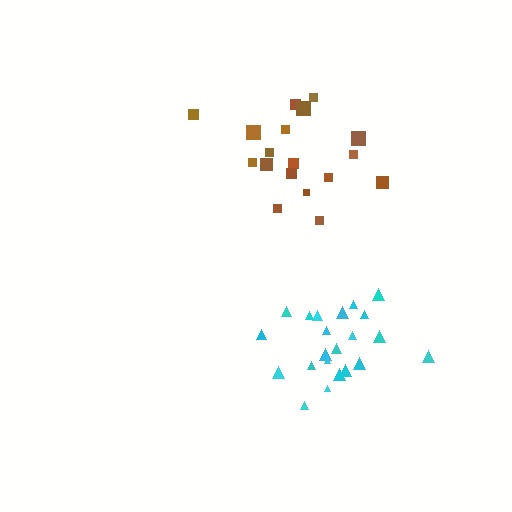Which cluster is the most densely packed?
Cyan.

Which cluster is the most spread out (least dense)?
Brown.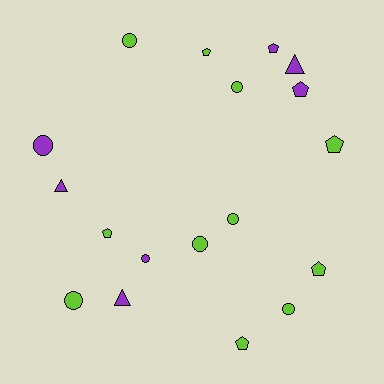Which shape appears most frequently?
Circle, with 8 objects.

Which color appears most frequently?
Lime, with 11 objects.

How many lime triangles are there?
There are no lime triangles.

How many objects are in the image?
There are 18 objects.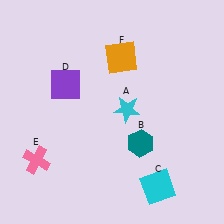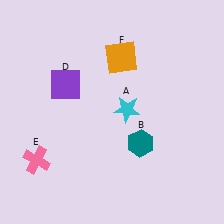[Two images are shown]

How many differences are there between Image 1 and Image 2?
There is 1 difference between the two images.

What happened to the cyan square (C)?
The cyan square (C) was removed in Image 2. It was in the bottom-right area of Image 1.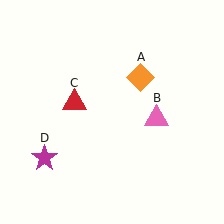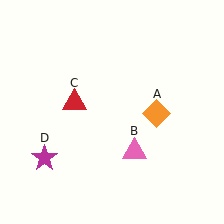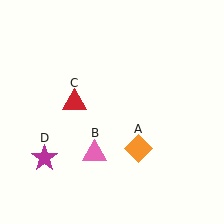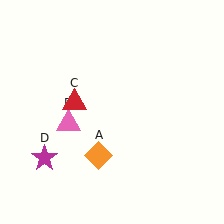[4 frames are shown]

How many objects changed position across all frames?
2 objects changed position: orange diamond (object A), pink triangle (object B).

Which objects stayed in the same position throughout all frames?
Red triangle (object C) and magenta star (object D) remained stationary.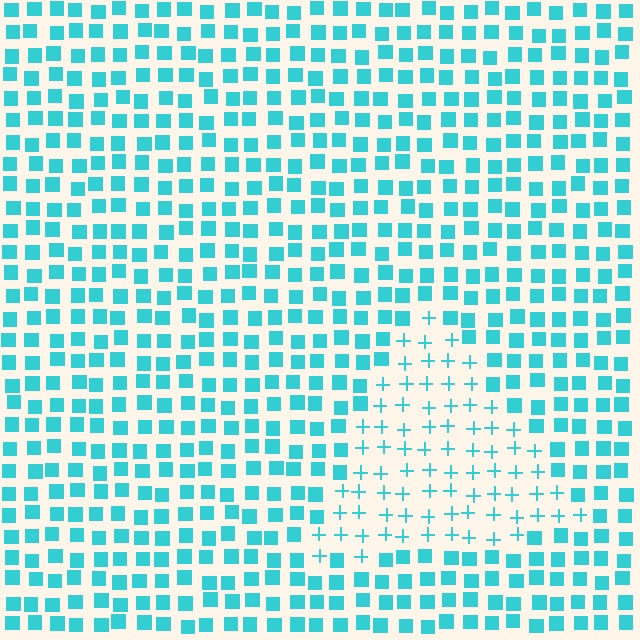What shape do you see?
I see a triangle.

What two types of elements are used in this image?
The image uses plus signs inside the triangle region and squares outside it.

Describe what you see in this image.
The image is filled with small cyan elements arranged in a uniform grid. A triangle-shaped region contains plus signs, while the surrounding area contains squares. The boundary is defined purely by the change in element shape.